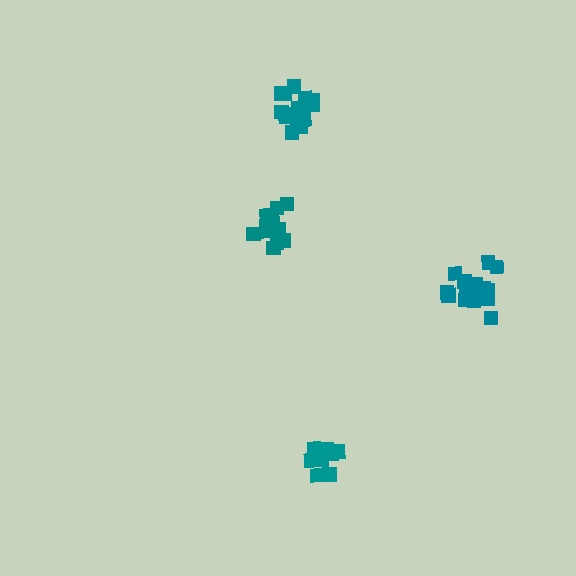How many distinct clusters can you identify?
There are 4 distinct clusters.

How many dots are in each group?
Group 1: 13 dots, Group 2: 17 dots, Group 3: 16 dots, Group 4: 16 dots (62 total).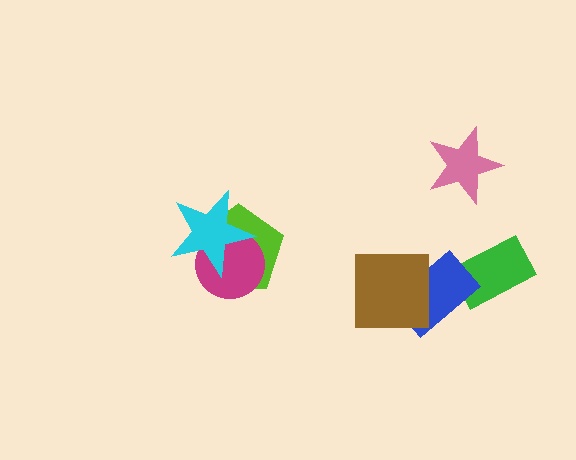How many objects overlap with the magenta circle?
2 objects overlap with the magenta circle.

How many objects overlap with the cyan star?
2 objects overlap with the cyan star.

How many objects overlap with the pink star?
0 objects overlap with the pink star.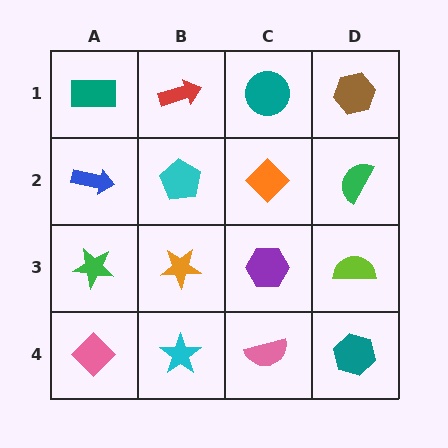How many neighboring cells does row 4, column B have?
3.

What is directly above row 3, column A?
A blue arrow.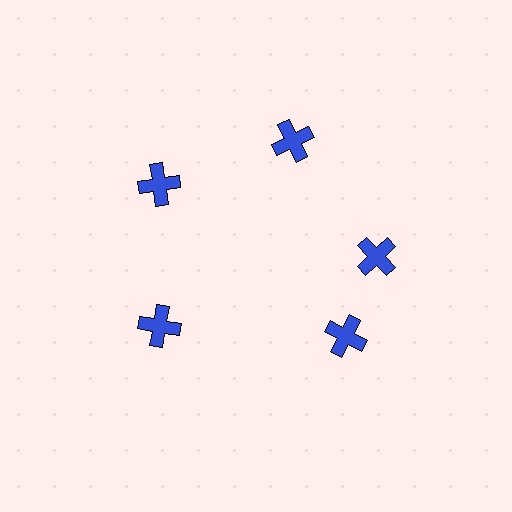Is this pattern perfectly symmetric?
No. The 5 blue crosses are arranged in a ring, but one element near the 5 o'clock position is rotated out of alignment along the ring, breaking the 5-fold rotational symmetry.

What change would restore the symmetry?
The symmetry would be restored by rotating it back into even spacing with its neighbors so that all 5 crosses sit at equal angles and equal distance from the center.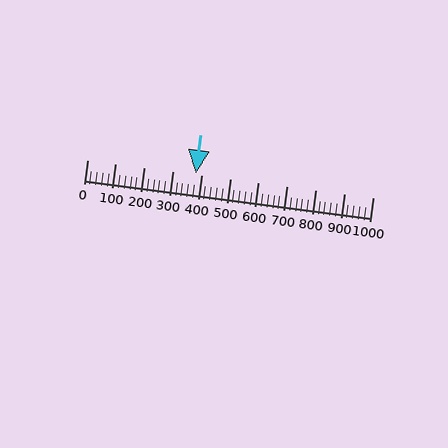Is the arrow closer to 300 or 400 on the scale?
The arrow is closer to 400.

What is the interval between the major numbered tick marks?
The major tick marks are spaced 100 units apart.